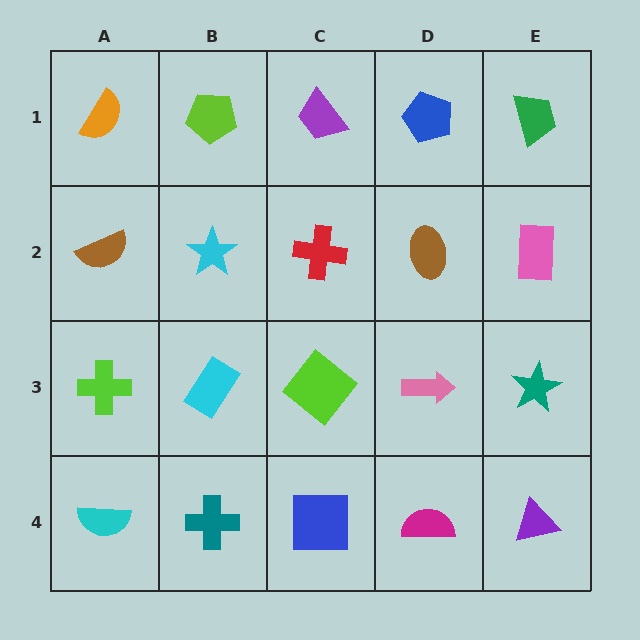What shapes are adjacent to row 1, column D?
A brown ellipse (row 2, column D), a purple trapezoid (row 1, column C), a green trapezoid (row 1, column E).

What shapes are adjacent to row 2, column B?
A lime pentagon (row 1, column B), a cyan rectangle (row 3, column B), a brown semicircle (row 2, column A), a red cross (row 2, column C).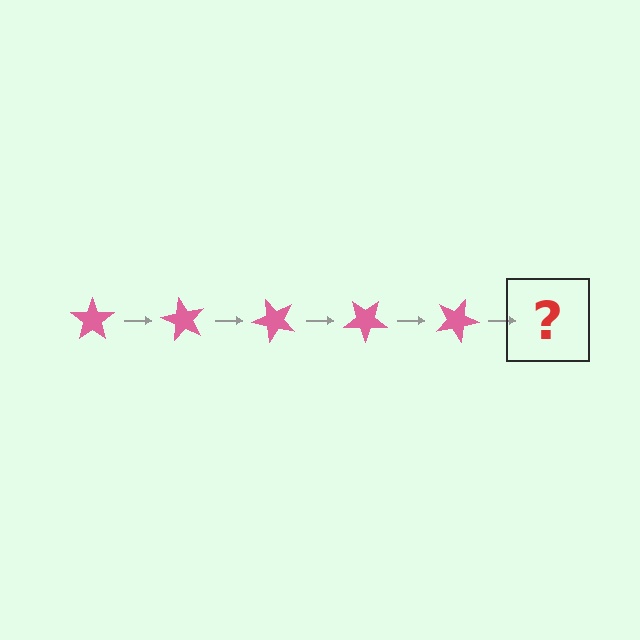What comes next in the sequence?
The next element should be a pink star rotated 300 degrees.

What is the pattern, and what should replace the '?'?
The pattern is that the star rotates 60 degrees each step. The '?' should be a pink star rotated 300 degrees.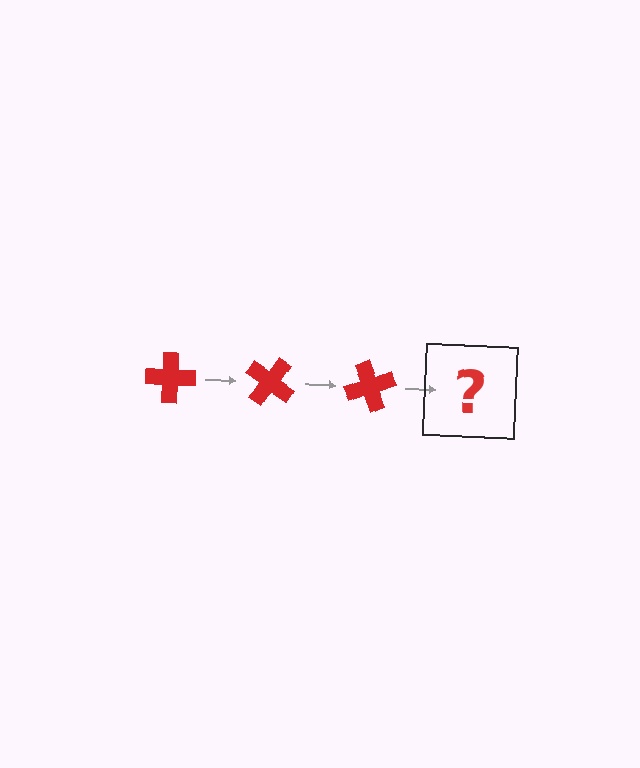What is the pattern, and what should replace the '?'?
The pattern is that the cross rotates 35 degrees each step. The '?' should be a red cross rotated 105 degrees.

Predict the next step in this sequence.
The next step is a red cross rotated 105 degrees.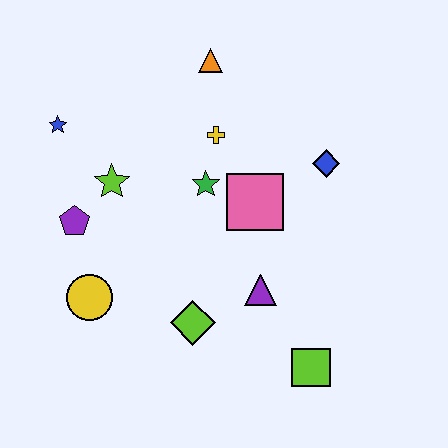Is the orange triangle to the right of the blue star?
Yes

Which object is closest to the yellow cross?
The green star is closest to the yellow cross.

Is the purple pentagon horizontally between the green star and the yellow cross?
No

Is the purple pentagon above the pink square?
No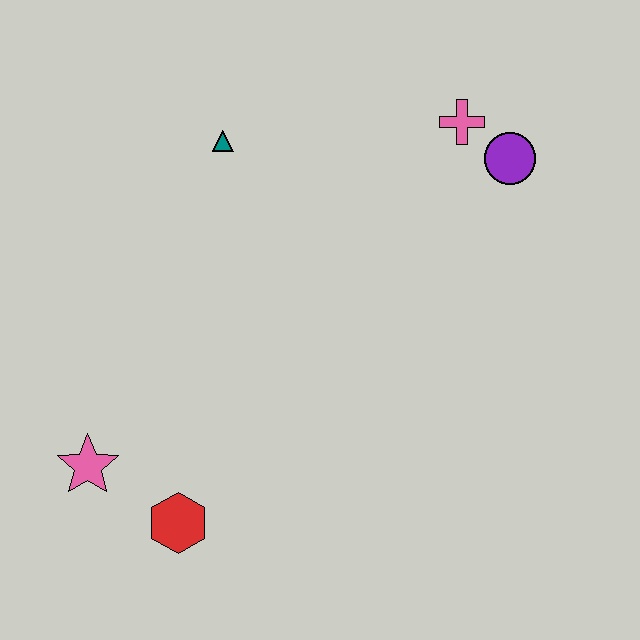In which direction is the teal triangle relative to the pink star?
The teal triangle is above the pink star.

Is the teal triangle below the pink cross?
Yes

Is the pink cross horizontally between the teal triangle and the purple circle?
Yes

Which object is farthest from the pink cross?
The pink star is farthest from the pink cross.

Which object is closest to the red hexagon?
The pink star is closest to the red hexagon.